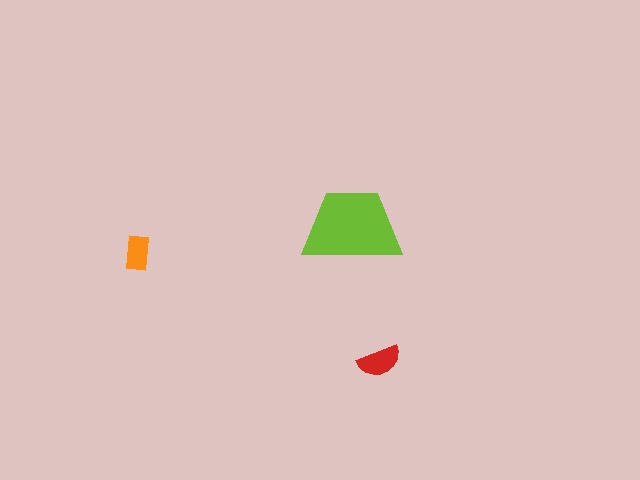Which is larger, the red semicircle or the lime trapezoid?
The lime trapezoid.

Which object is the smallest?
The orange rectangle.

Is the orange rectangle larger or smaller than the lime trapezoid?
Smaller.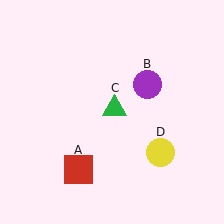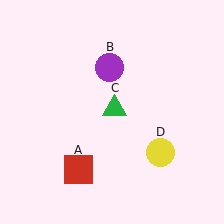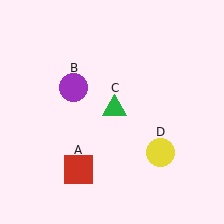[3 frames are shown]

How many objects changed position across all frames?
1 object changed position: purple circle (object B).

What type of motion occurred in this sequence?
The purple circle (object B) rotated counterclockwise around the center of the scene.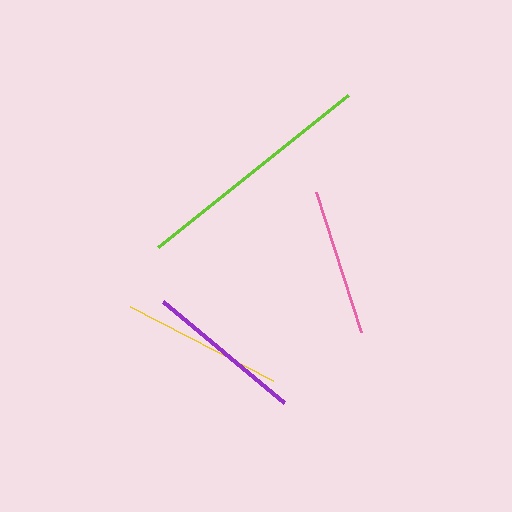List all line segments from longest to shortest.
From longest to shortest: lime, yellow, purple, pink.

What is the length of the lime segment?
The lime segment is approximately 243 pixels long.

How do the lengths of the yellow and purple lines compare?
The yellow and purple lines are approximately the same length.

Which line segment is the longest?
The lime line is the longest at approximately 243 pixels.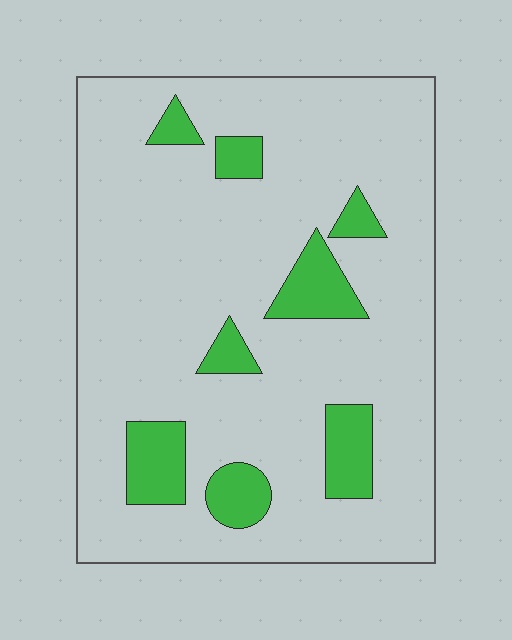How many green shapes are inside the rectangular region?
8.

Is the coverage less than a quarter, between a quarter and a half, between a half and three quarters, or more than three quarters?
Less than a quarter.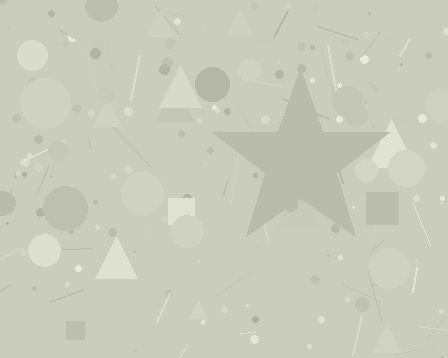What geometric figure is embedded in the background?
A star is embedded in the background.